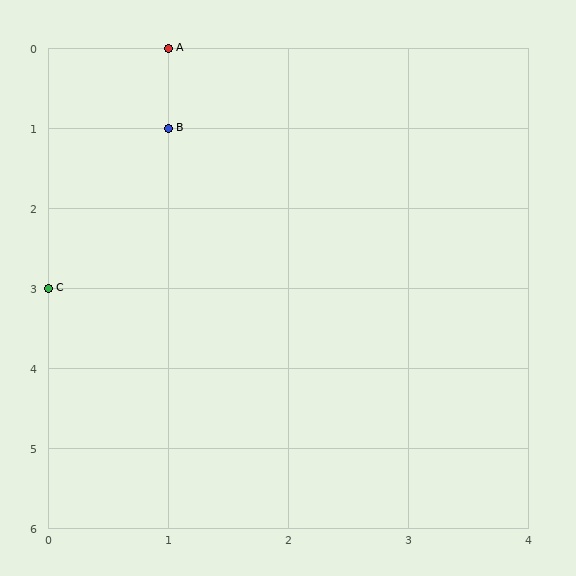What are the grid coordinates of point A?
Point A is at grid coordinates (1, 0).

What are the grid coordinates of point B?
Point B is at grid coordinates (1, 1).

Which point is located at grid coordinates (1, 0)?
Point A is at (1, 0).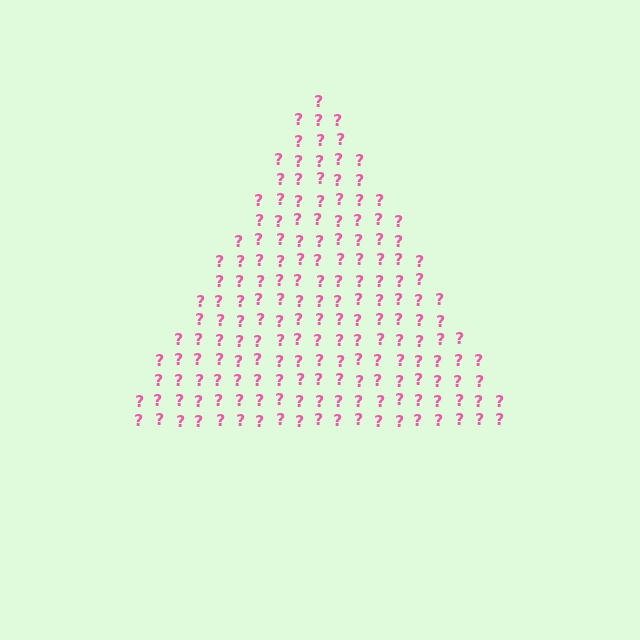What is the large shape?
The large shape is a triangle.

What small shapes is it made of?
It is made of small question marks.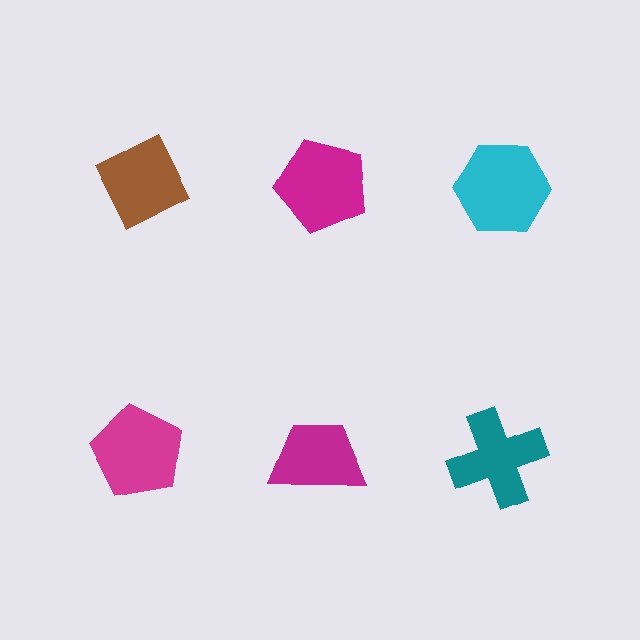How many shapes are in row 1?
3 shapes.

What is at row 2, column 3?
A teal cross.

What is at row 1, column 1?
A brown diamond.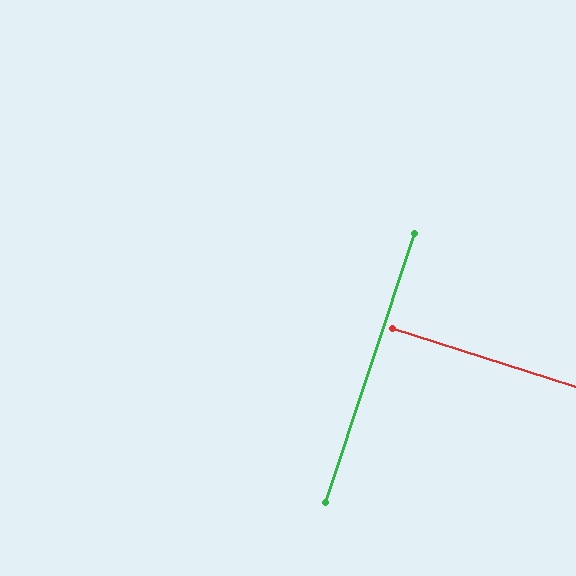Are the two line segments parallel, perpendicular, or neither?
Perpendicular — they meet at approximately 89°.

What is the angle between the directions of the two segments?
Approximately 89 degrees.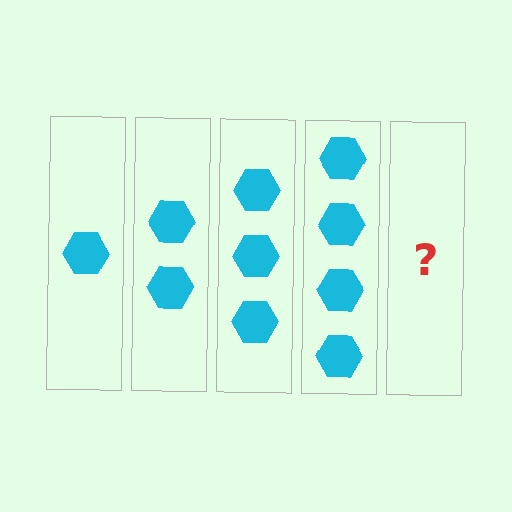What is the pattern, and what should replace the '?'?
The pattern is that each step adds one more hexagon. The '?' should be 5 hexagons.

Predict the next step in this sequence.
The next step is 5 hexagons.